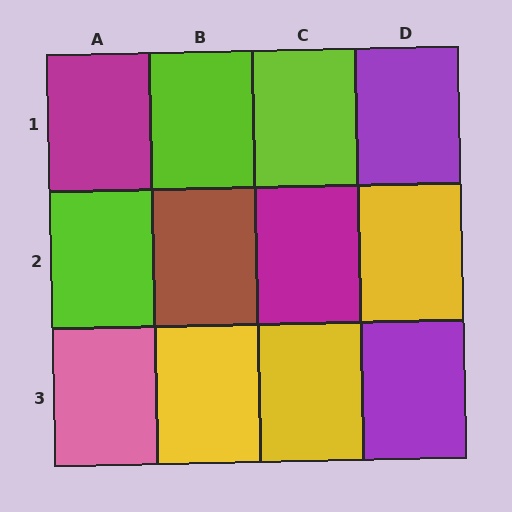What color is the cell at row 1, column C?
Lime.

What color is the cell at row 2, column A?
Lime.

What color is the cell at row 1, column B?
Lime.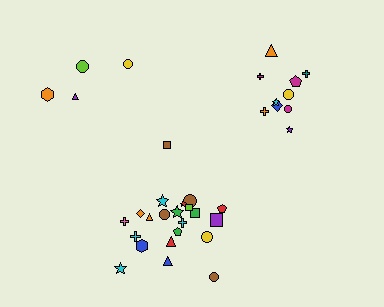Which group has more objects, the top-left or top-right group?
The top-right group.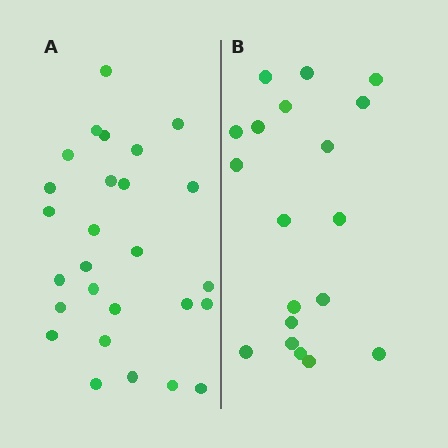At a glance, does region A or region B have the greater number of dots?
Region A (the left region) has more dots.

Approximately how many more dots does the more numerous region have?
Region A has roughly 8 or so more dots than region B.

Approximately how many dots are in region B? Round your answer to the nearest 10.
About 20 dots. (The exact count is 19, which rounds to 20.)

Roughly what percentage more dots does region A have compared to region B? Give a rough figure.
About 40% more.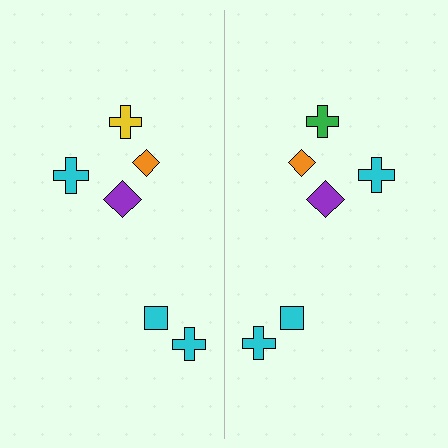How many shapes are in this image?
There are 12 shapes in this image.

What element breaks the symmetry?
The green cross on the right side breaks the symmetry — its mirror counterpart is yellow.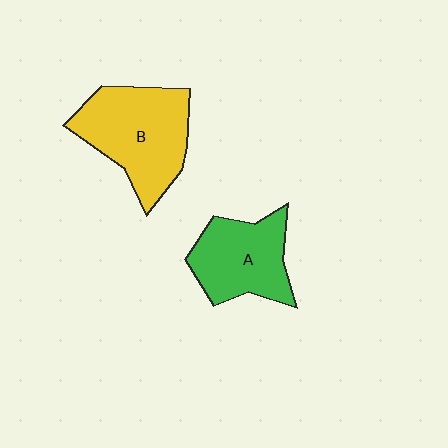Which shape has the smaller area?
Shape A (green).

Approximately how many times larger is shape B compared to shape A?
Approximately 1.3 times.